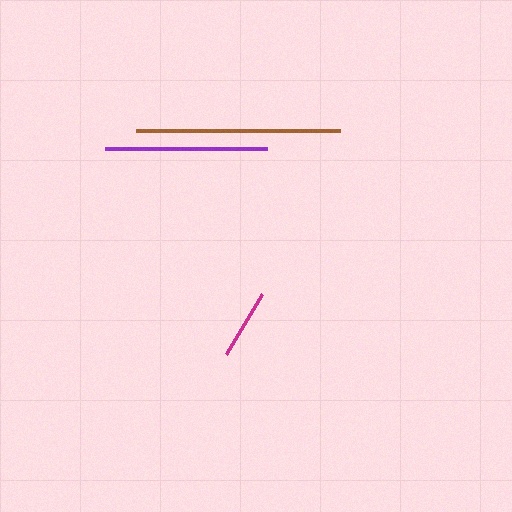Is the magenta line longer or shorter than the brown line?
The brown line is longer than the magenta line.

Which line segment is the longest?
The brown line is the longest at approximately 204 pixels.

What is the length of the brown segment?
The brown segment is approximately 204 pixels long.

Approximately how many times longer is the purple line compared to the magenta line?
The purple line is approximately 2.3 times the length of the magenta line.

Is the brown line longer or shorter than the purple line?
The brown line is longer than the purple line.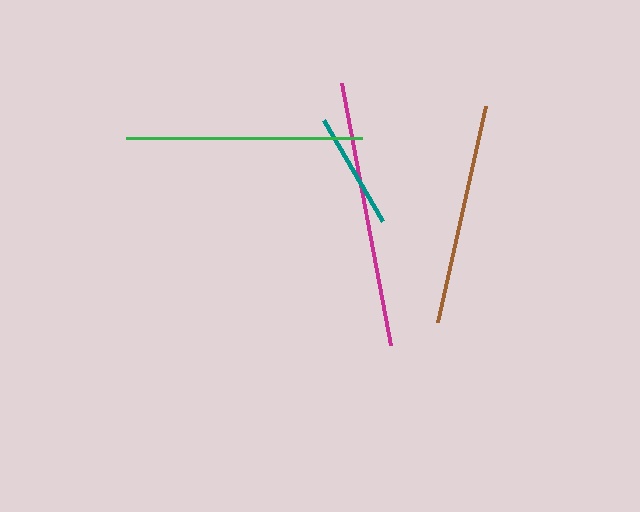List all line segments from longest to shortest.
From longest to shortest: magenta, green, brown, teal.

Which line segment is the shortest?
The teal line is the shortest at approximately 118 pixels.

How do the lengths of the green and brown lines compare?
The green and brown lines are approximately the same length.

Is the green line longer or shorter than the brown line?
The green line is longer than the brown line.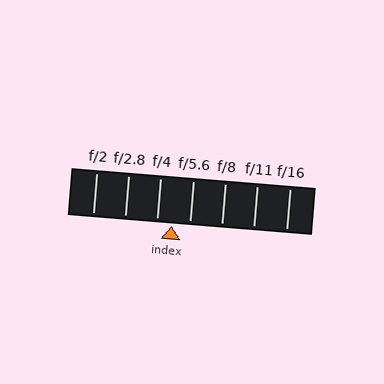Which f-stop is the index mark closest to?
The index mark is closest to f/4.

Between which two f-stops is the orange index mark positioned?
The index mark is between f/4 and f/5.6.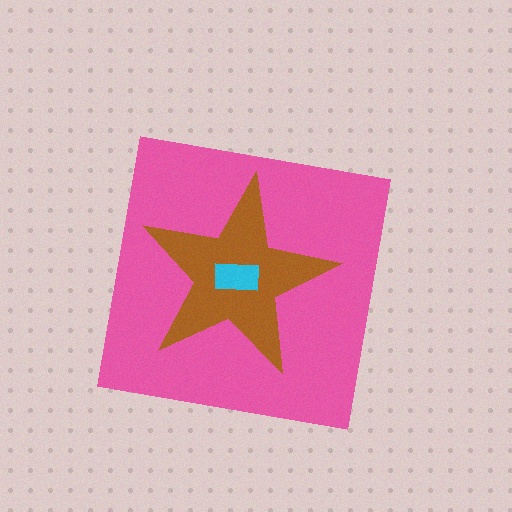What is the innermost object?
The cyan rectangle.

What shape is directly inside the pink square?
The brown star.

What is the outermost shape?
The pink square.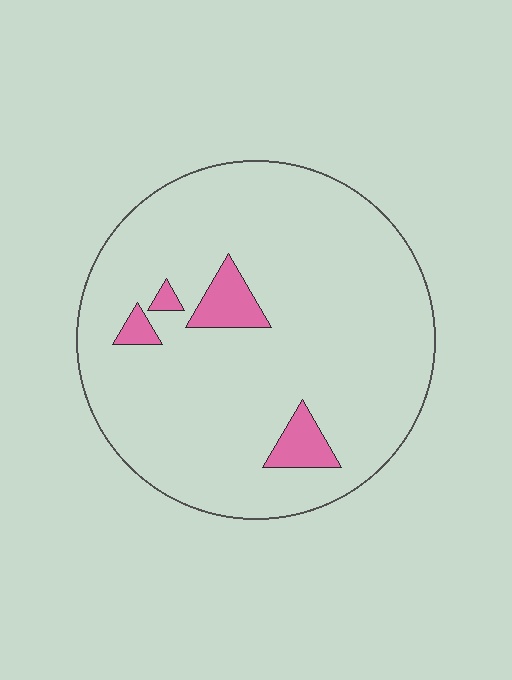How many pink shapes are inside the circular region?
4.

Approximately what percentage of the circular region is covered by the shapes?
Approximately 10%.